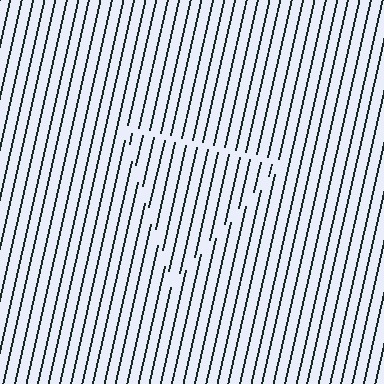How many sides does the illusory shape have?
3 sides — the line-ends trace a triangle.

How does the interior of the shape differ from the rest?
The interior of the shape contains the same grating, shifted by half a period — the contour is defined by the phase discontinuity where line-ends from the inner and outer gratings abut.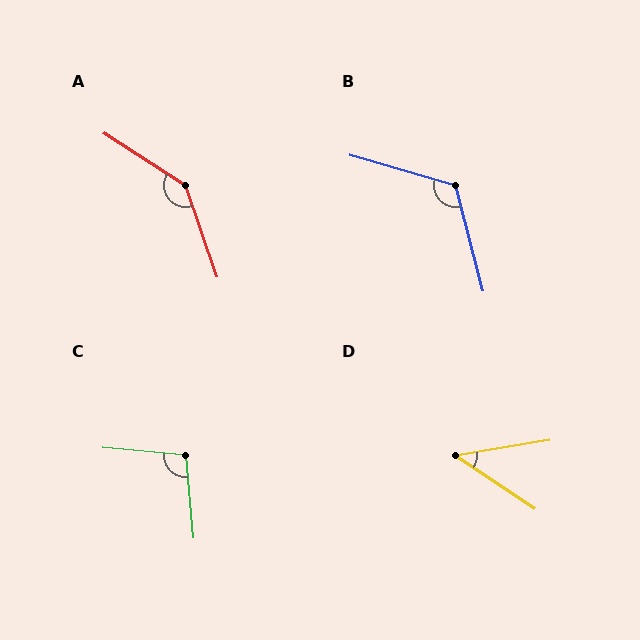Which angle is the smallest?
D, at approximately 43 degrees.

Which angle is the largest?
A, at approximately 141 degrees.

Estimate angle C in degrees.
Approximately 100 degrees.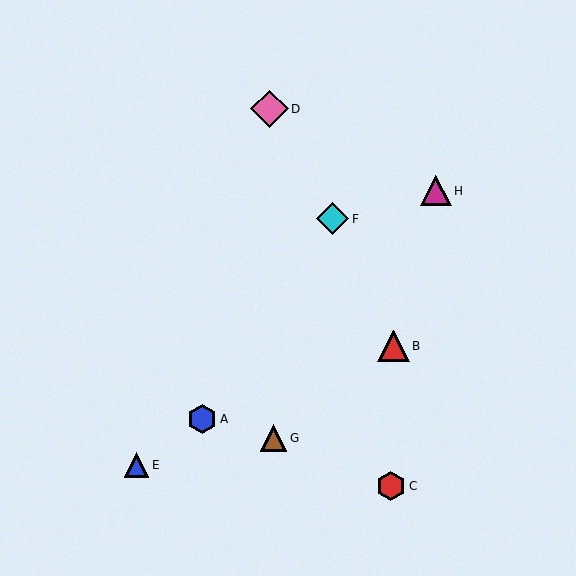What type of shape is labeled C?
Shape C is a red hexagon.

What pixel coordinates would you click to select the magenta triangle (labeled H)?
Click at (436, 191) to select the magenta triangle H.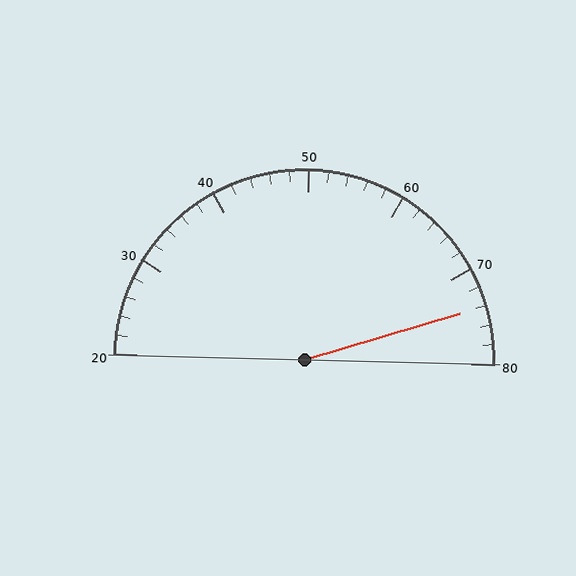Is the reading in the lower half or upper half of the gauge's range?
The reading is in the upper half of the range (20 to 80).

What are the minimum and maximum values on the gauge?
The gauge ranges from 20 to 80.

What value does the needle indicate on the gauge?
The needle indicates approximately 74.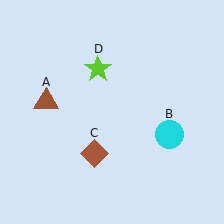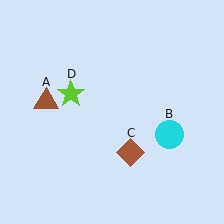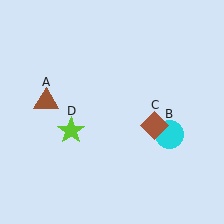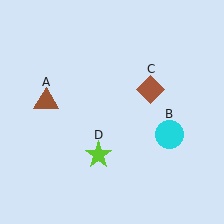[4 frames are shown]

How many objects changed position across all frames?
2 objects changed position: brown diamond (object C), lime star (object D).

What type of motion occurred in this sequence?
The brown diamond (object C), lime star (object D) rotated counterclockwise around the center of the scene.